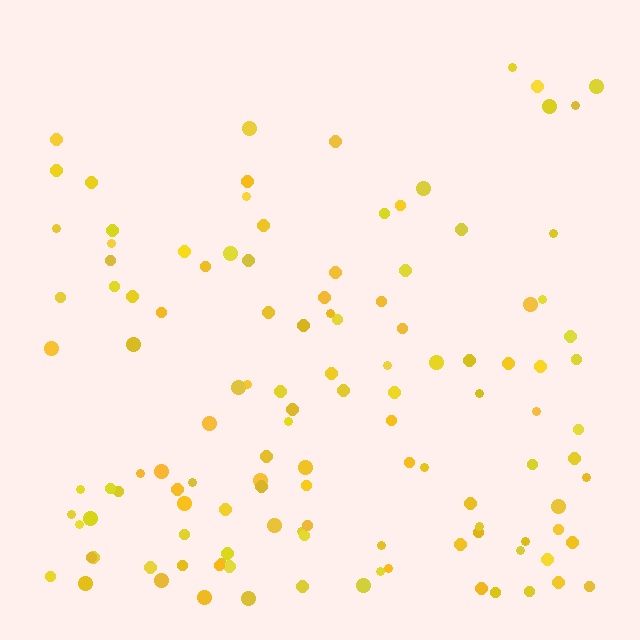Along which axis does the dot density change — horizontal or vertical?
Vertical.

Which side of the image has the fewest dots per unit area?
The top.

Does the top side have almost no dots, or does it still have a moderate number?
Still a moderate number, just noticeably fewer than the bottom.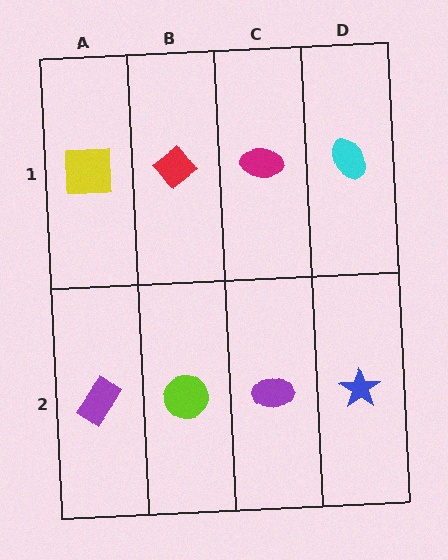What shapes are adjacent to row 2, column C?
A magenta ellipse (row 1, column C), a lime circle (row 2, column B), a blue star (row 2, column D).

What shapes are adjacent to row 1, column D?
A blue star (row 2, column D), a magenta ellipse (row 1, column C).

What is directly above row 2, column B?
A red diamond.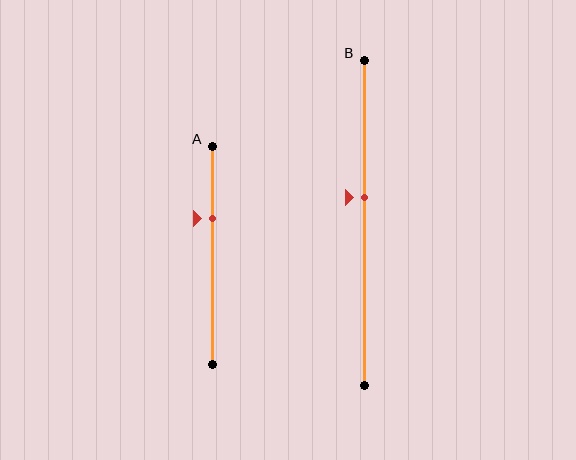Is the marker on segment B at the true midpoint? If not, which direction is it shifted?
No, the marker on segment B is shifted upward by about 8% of the segment length.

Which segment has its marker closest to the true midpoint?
Segment B has its marker closest to the true midpoint.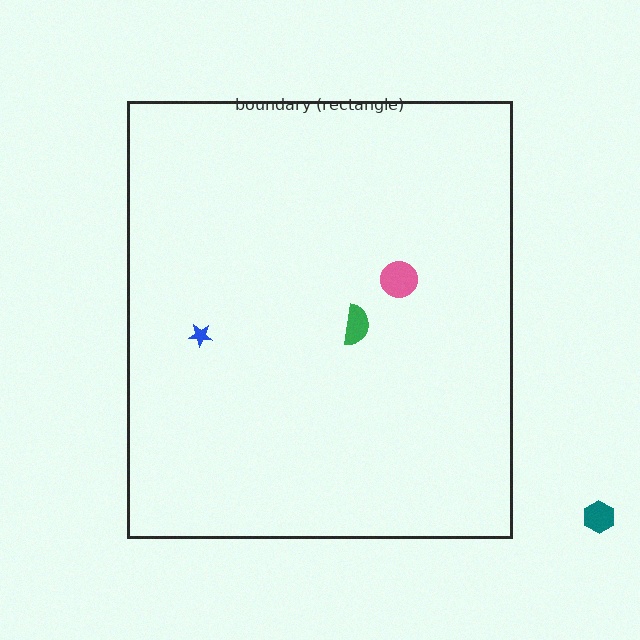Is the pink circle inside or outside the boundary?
Inside.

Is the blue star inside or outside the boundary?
Inside.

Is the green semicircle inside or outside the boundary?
Inside.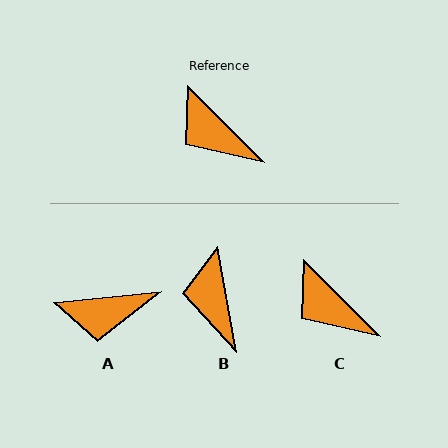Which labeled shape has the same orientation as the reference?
C.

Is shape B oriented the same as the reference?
No, it is off by about 35 degrees.